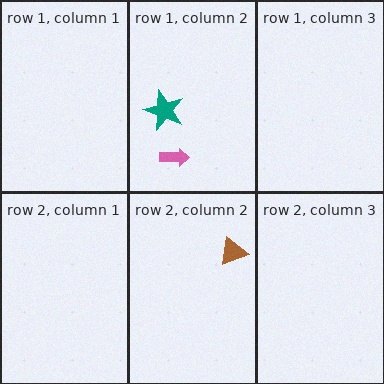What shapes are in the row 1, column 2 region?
The teal star, the pink arrow.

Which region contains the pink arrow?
The row 1, column 2 region.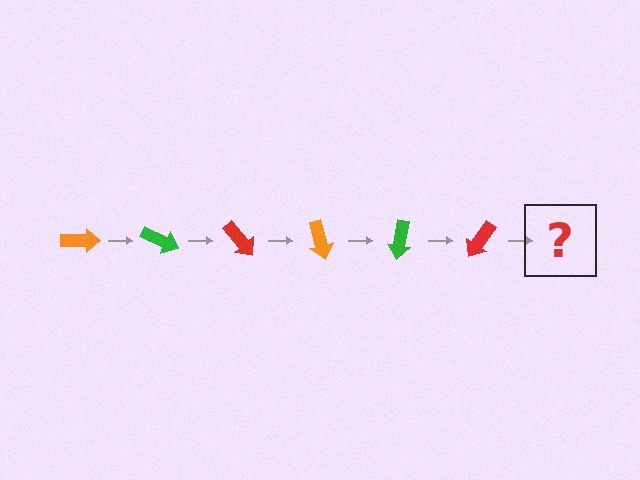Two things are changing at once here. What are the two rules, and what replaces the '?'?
The two rules are that it rotates 25 degrees each step and the color cycles through orange, green, and red. The '?' should be an orange arrow, rotated 150 degrees from the start.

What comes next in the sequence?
The next element should be an orange arrow, rotated 150 degrees from the start.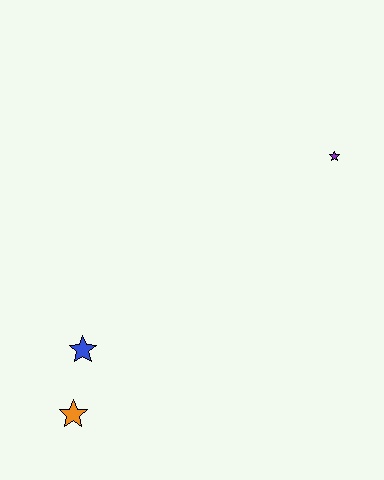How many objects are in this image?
There are 3 objects.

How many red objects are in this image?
There are no red objects.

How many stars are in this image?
There are 3 stars.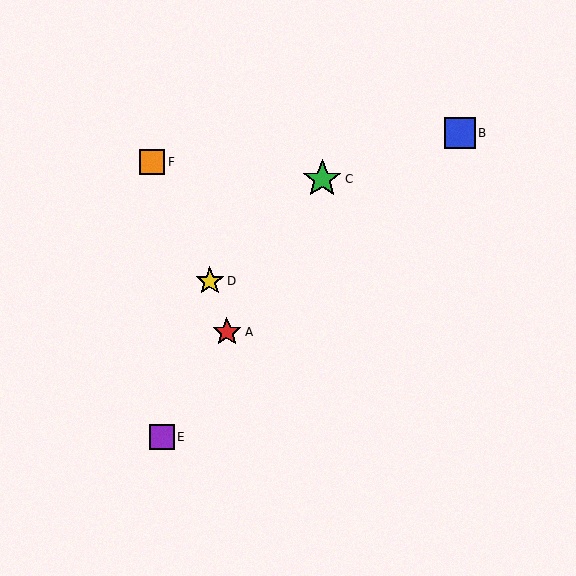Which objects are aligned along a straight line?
Objects A, C, E are aligned along a straight line.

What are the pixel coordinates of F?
Object F is at (152, 162).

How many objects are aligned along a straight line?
3 objects (A, C, E) are aligned along a straight line.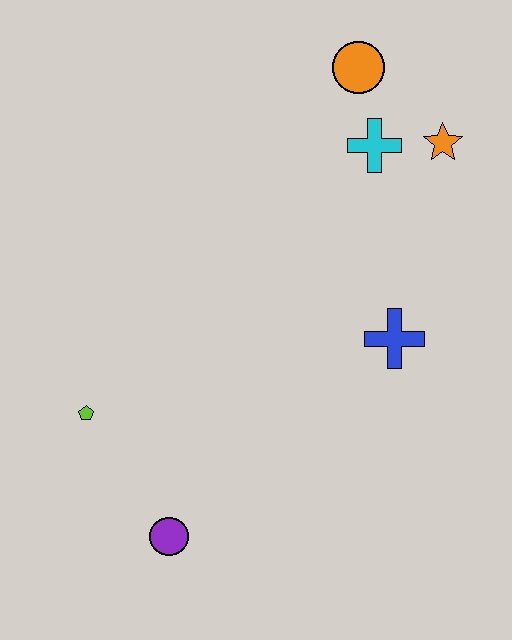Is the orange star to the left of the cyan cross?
No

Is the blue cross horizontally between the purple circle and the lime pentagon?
No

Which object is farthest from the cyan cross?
The purple circle is farthest from the cyan cross.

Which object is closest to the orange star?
The cyan cross is closest to the orange star.